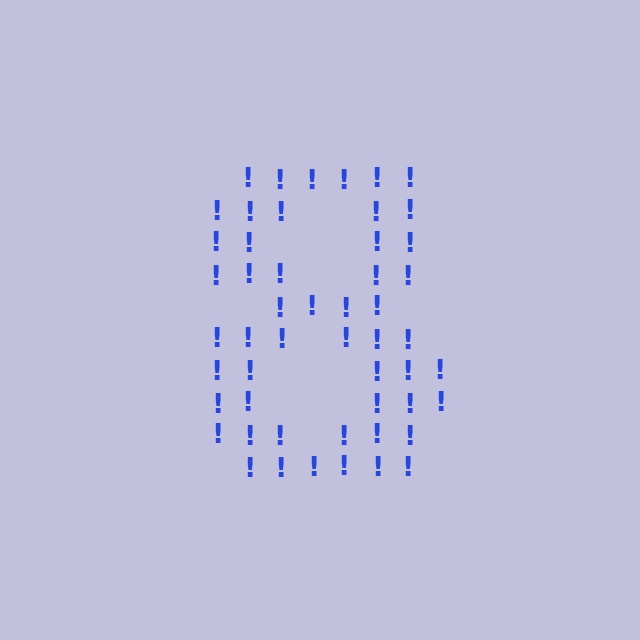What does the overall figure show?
The overall figure shows the digit 8.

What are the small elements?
The small elements are exclamation marks.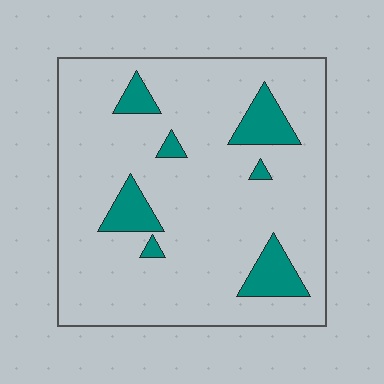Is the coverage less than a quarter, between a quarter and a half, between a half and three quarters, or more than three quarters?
Less than a quarter.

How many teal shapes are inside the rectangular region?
7.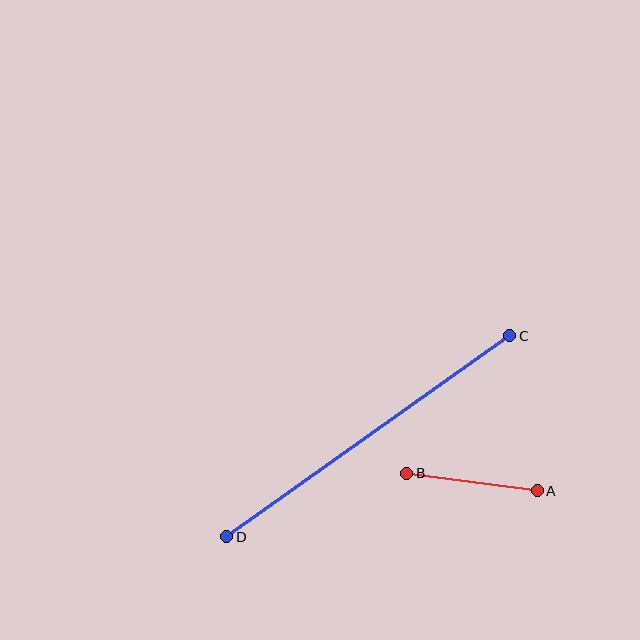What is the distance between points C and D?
The distance is approximately 347 pixels.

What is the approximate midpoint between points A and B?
The midpoint is at approximately (472, 482) pixels.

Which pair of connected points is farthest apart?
Points C and D are farthest apart.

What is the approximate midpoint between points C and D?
The midpoint is at approximately (368, 436) pixels.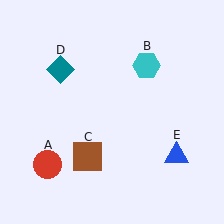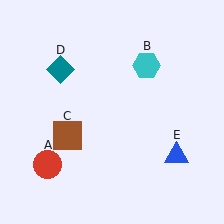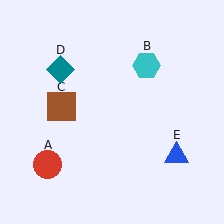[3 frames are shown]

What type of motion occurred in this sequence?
The brown square (object C) rotated clockwise around the center of the scene.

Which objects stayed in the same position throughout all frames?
Red circle (object A) and cyan hexagon (object B) and teal diamond (object D) and blue triangle (object E) remained stationary.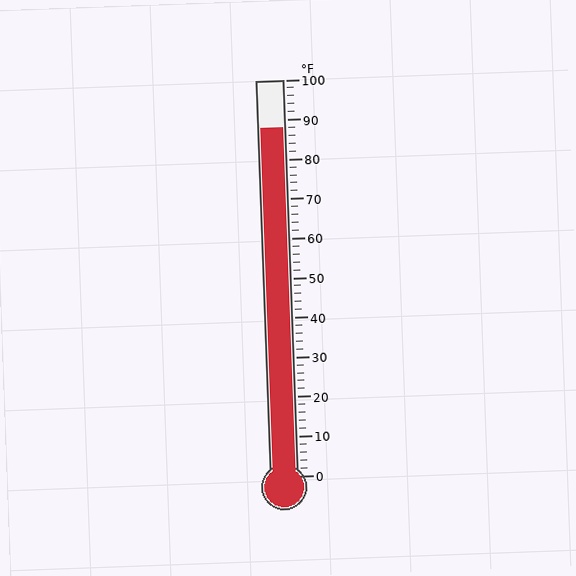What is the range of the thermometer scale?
The thermometer scale ranges from 0°F to 100°F.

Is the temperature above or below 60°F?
The temperature is above 60°F.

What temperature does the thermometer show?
The thermometer shows approximately 88°F.